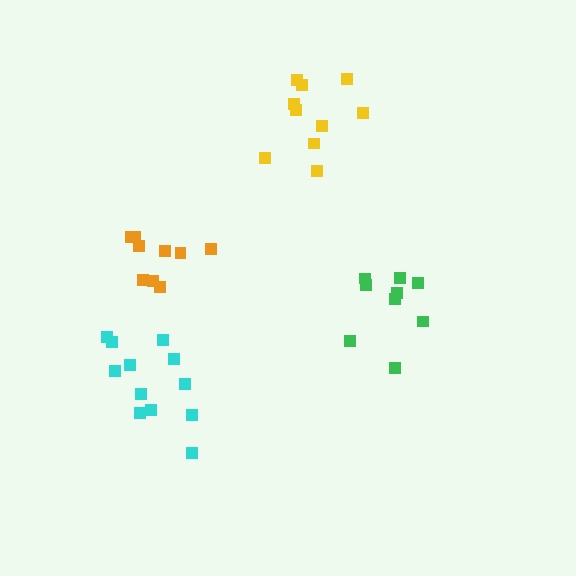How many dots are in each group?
Group 1: 9 dots, Group 2: 10 dots, Group 3: 9 dots, Group 4: 12 dots (40 total).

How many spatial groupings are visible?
There are 4 spatial groupings.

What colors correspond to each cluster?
The clusters are colored: green, yellow, orange, cyan.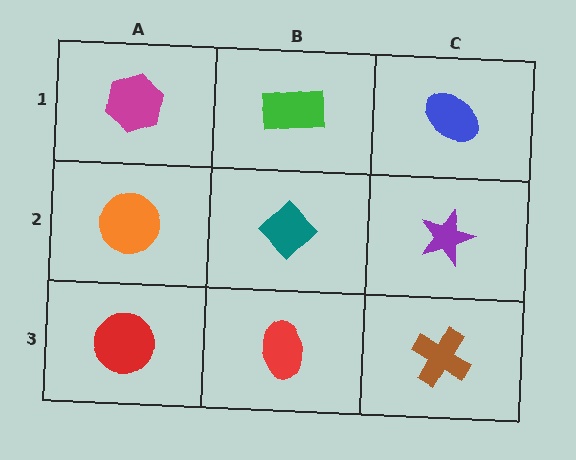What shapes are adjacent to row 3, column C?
A purple star (row 2, column C), a red ellipse (row 3, column B).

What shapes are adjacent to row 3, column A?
An orange circle (row 2, column A), a red ellipse (row 3, column B).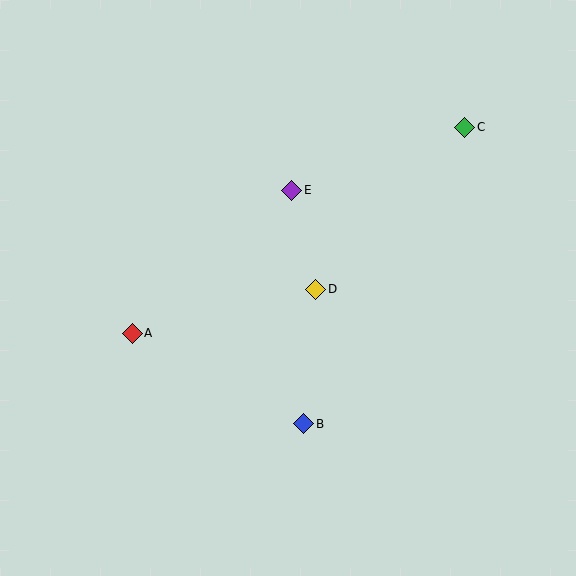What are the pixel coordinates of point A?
Point A is at (132, 333).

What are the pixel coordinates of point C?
Point C is at (465, 127).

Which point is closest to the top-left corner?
Point E is closest to the top-left corner.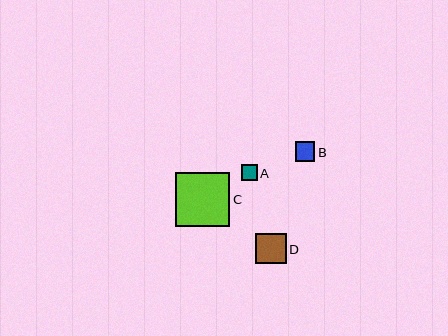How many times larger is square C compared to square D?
Square C is approximately 1.8 times the size of square D.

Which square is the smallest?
Square A is the smallest with a size of approximately 16 pixels.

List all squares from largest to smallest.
From largest to smallest: C, D, B, A.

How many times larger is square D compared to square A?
Square D is approximately 1.9 times the size of square A.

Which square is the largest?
Square C is the largest with a size of approximately 54 pixels.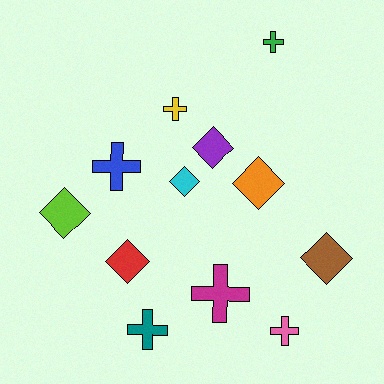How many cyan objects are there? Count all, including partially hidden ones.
There is 1 cyan object.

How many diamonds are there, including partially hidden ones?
There are 6 diamonds.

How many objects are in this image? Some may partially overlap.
There are 12 objects.